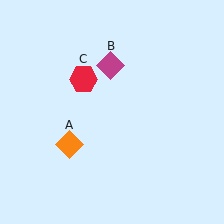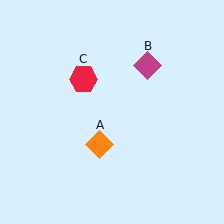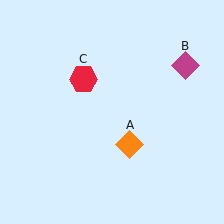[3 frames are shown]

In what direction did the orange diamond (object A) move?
The orange diamond (object A) moved right.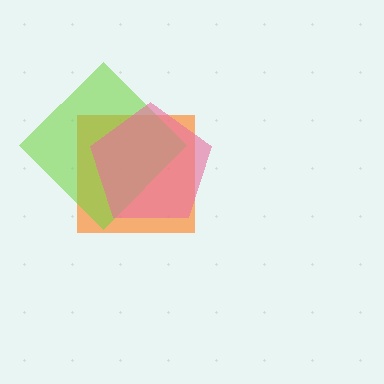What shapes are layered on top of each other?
The layered shapes are: an orange square, a lime diamond, a pink pentagon.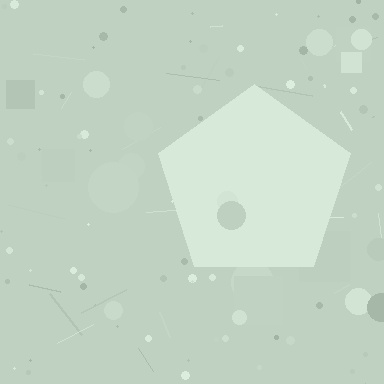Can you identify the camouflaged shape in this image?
The camouflaged shape is a pentagon.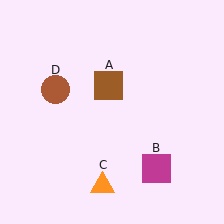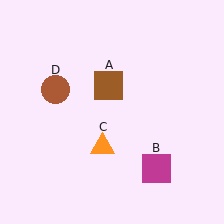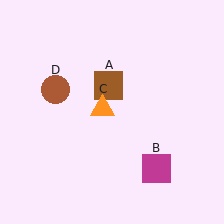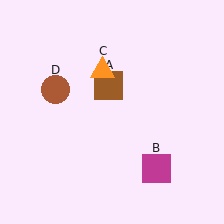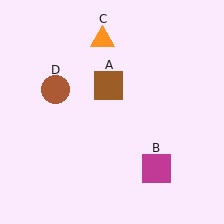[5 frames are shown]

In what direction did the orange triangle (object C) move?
The orange triangle (object C) moved up.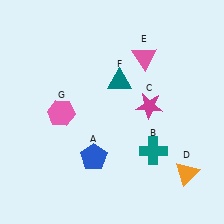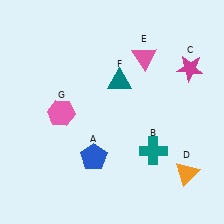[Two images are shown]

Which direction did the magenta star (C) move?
The magenta star (C) moved right.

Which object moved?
The magenta star (C) moved right.